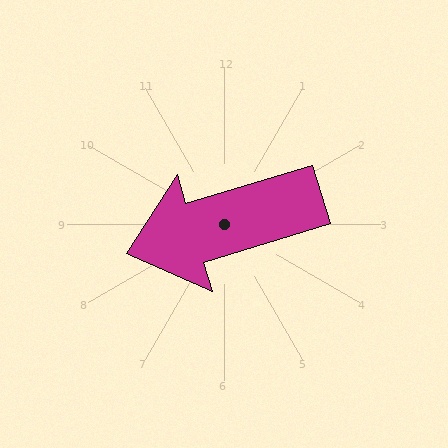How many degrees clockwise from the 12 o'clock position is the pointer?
Approximately 253 degrees.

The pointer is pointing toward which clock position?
Roughly 8 o'clock.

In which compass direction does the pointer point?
West.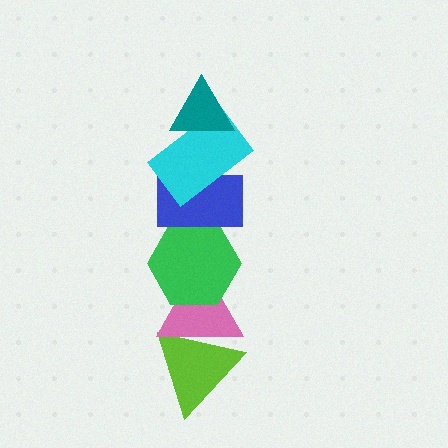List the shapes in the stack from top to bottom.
From top to bottom: the teal triangle, the cyan rectangle, the blue rectangle, the green hexagon, the pink triangle, the lime triangle.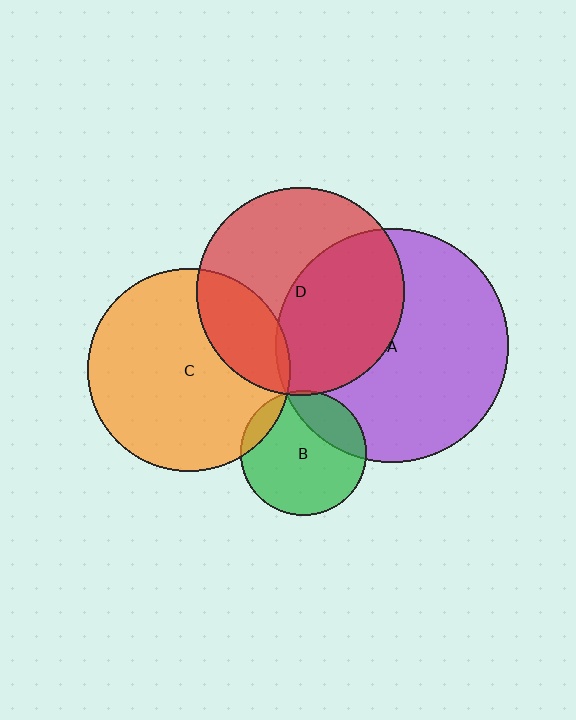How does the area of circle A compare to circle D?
Approximately 1.3 times.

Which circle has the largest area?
Circle A (purple).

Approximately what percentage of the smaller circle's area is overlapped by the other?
Approximately 25%.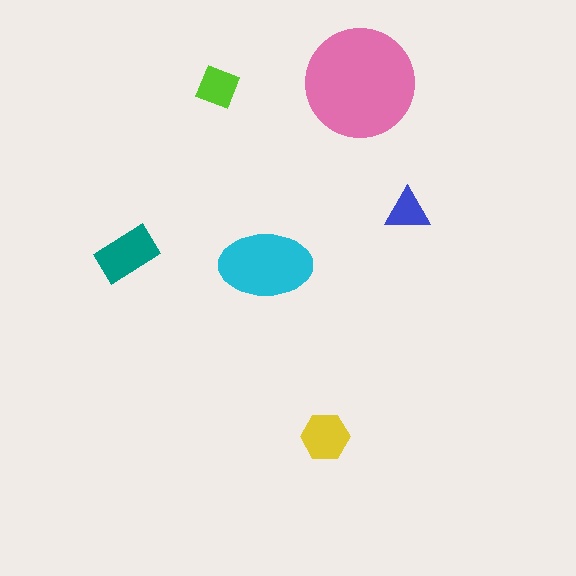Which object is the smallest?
The blue triangle.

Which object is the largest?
The pink circle.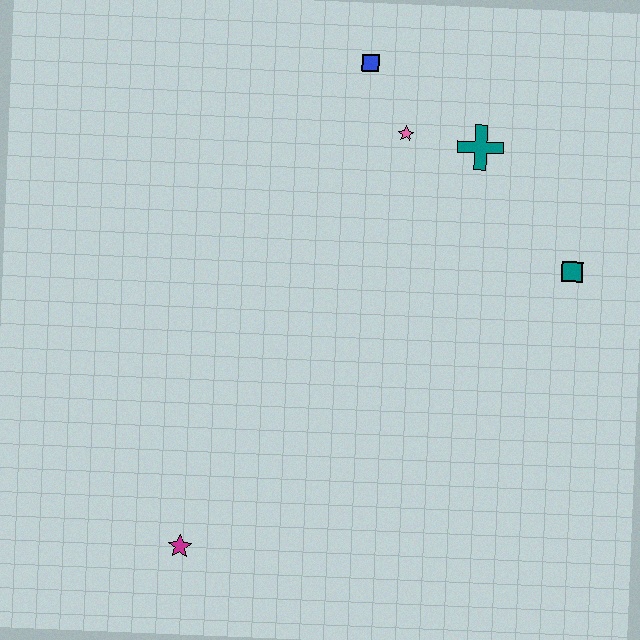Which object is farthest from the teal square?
The magenta star is farthest from the teal square.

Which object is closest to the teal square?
The teal cross is closest to the teal square.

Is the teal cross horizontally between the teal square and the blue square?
Yes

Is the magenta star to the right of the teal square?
No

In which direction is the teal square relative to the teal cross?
The teal square is below the teal cross.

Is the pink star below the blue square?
Yes